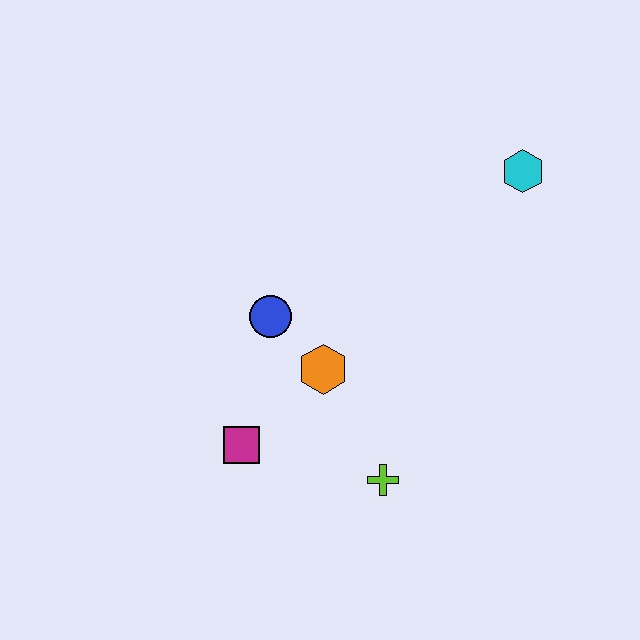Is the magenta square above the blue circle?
No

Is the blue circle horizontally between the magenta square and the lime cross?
Yes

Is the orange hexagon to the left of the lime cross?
Yes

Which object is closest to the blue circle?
The orange hexagon is closest to the blue circle.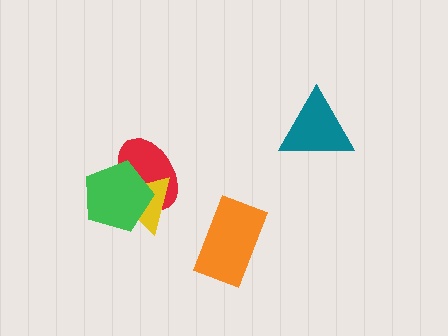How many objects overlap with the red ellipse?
2 objects overlap with the red ellipse.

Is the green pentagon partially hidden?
No, no other shape covers it.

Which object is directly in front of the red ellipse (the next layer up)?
The yellow triangle is directly in front of the red ellipse.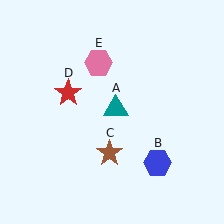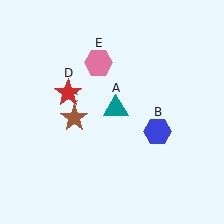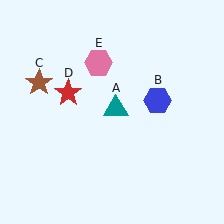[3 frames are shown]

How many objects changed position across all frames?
2 objects changed position: blue hexagon (object B), brown star (object C).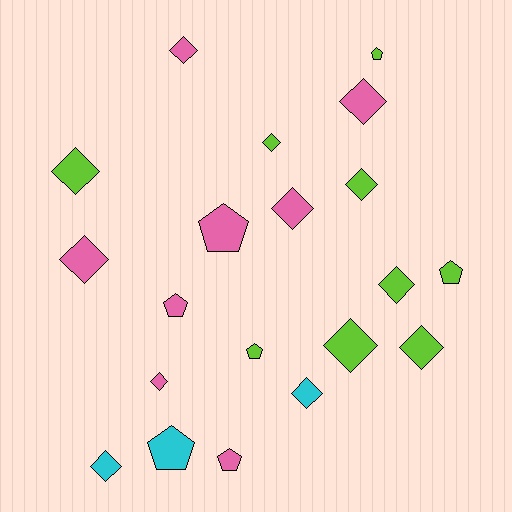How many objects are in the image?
There are 20 objects.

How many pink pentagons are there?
There are 3 pink pentagons.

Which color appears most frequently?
Lime, with 9 objects.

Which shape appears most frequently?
Diamond, with 13 objects.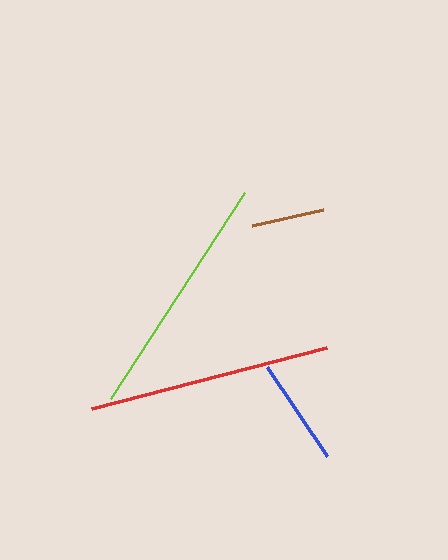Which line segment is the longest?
The lime line is the longest at approximately 246 pixels.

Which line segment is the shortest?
The brown line is the shortest at approximately 72 pixels.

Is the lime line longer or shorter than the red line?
The lime line is longer than the red line.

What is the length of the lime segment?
The lime segment is approximately 246 pixels long.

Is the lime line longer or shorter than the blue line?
The lime line is longer than the blue line.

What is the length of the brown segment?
The brown segment is approximately 72 pixels long.